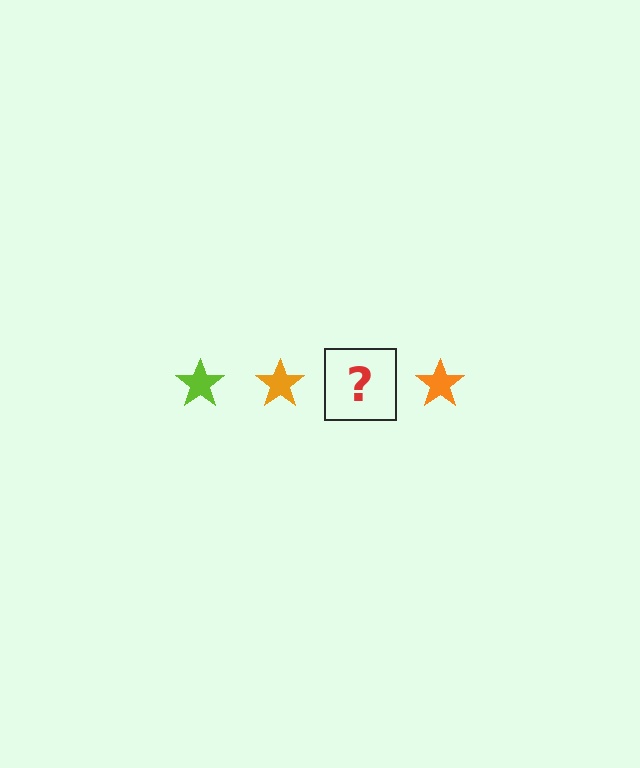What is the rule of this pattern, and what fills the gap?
The rule is that the pattern cycles through lime, orange stars. The gap should be filled with a lime star.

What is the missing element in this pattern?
The missing element is a lime star.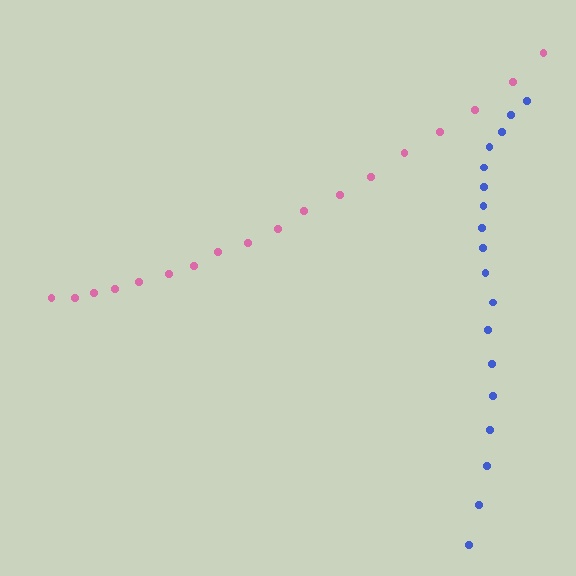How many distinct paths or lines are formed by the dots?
There are 2 distinct paths.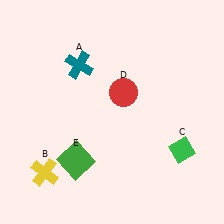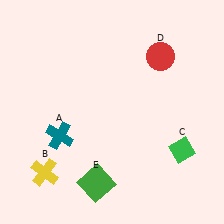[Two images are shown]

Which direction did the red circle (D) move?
The red circle (D) moved right.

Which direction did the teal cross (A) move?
The teal cross (A) moved down.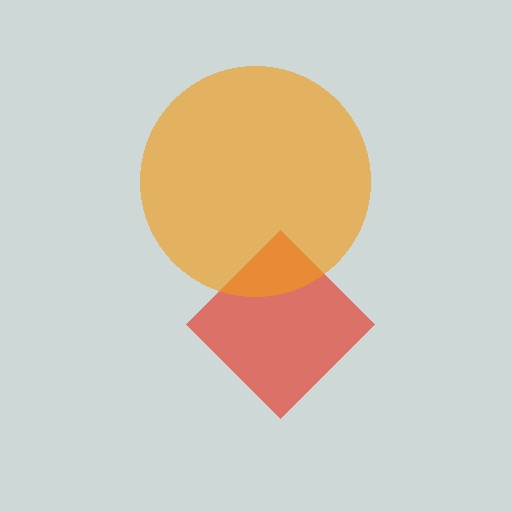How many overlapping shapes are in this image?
There are 2 overlapping shapes in the image.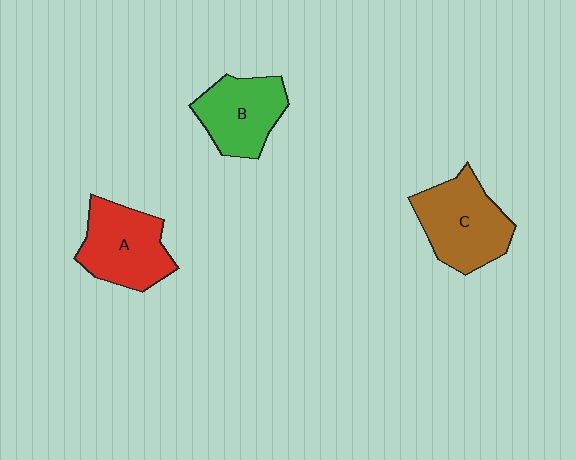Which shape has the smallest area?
Shape B (green).